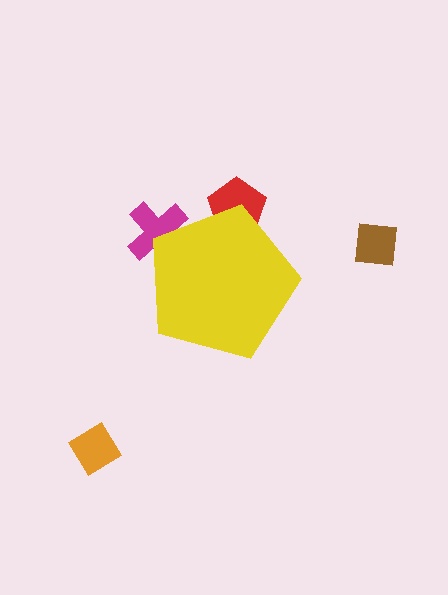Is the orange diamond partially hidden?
No, the orange diamond is fully visible.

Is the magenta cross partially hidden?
Yes, the magenta cross is partially hidden behind the yellow pentagon.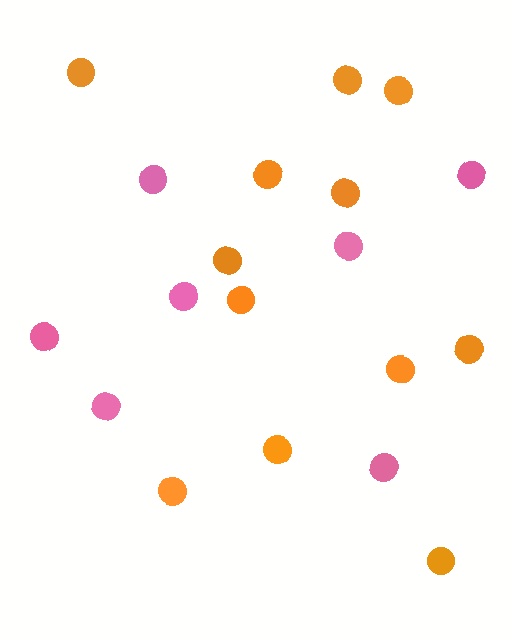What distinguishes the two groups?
There are 2 groups: one group of pink circles (7) and one group of orange circles (12).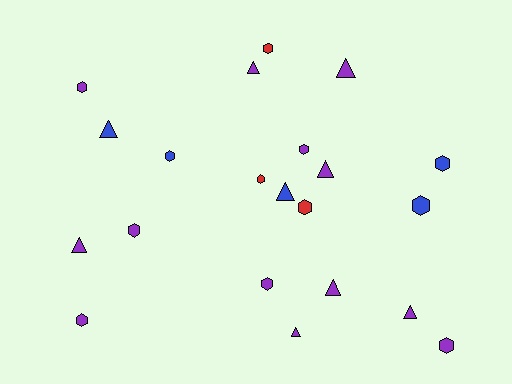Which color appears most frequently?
Purple, with 13 objects.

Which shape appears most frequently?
Hexagon, with 12 objects.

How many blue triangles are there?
There are 2 blue triangles.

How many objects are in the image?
There are 21 objects.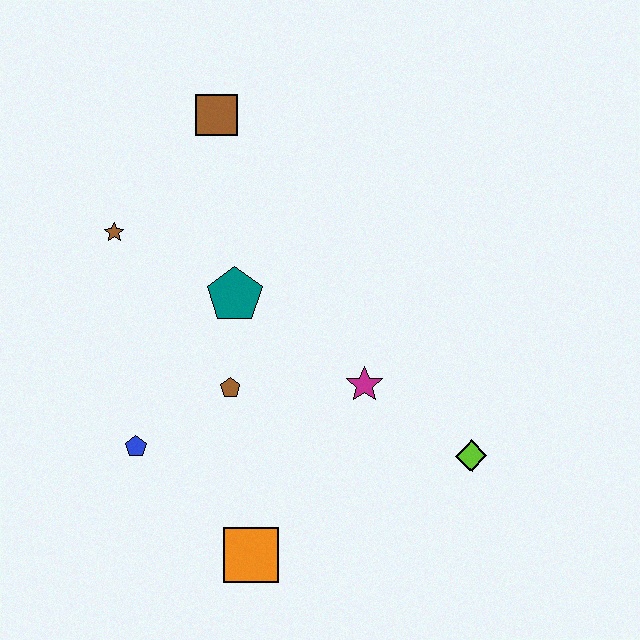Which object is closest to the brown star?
The teal pentagon is closest to the brown star.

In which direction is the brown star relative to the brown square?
The brown star is below the brown square.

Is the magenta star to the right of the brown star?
Yes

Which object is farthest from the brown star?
The lime diamond is farthest from the brown star.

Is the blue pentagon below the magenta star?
Yes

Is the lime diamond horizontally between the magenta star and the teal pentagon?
No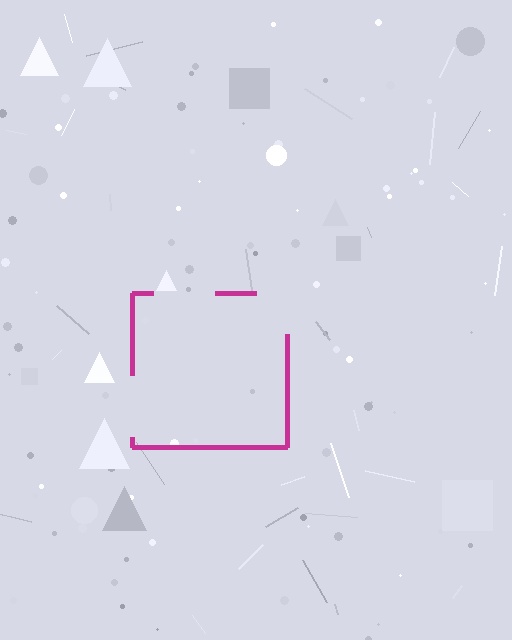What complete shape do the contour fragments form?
The contour fragments form a square.